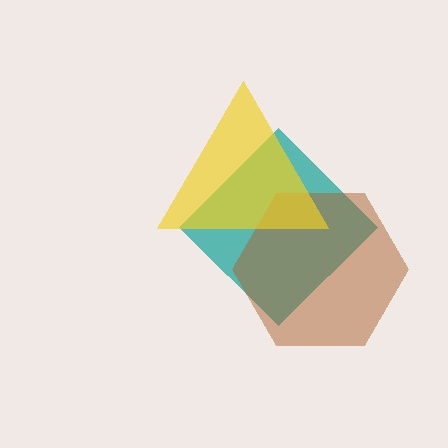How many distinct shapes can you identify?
There are 3 distinct shapes: a teal diamond, a brown hexagon, a yellow triangle.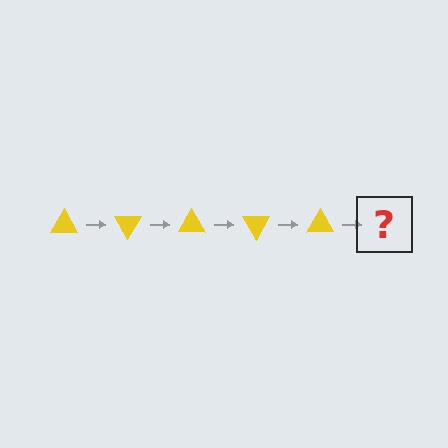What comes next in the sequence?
The next element should be a yellow triangle rotated 300 degrees.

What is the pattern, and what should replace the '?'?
The pattern is that the triangle rotates 60 degrees each step. The '?' should be a yellow triangle rotated 300 degrees.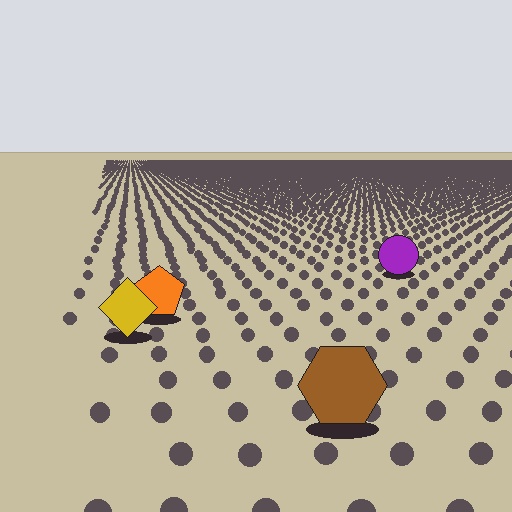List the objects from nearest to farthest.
From nearest to farthest: the brown hexagon, the yellow diamond, the orange pentagon, the purple circle.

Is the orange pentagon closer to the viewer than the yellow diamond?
No. The yellow diamond is closer — you can tell from the texture gradient: the ground texture is coarser near it.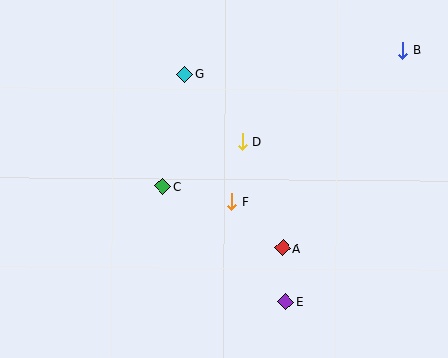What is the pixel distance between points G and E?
The distance between G and E is 249 pixels.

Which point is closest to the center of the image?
Point F at (232, 202) is closest to the center.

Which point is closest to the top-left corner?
Point G is closest to the top-left corner.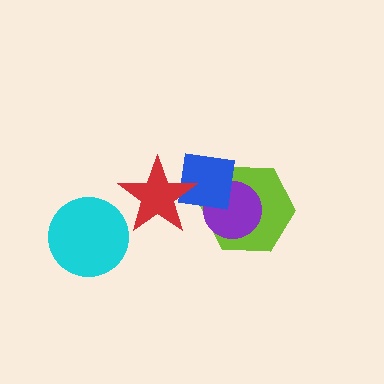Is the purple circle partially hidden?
Yes, it is partially covered by another shape.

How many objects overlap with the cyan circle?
0 objects overlap with the cyan circle.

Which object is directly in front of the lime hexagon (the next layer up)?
The purple circle is directly in front of the lime hexagon.